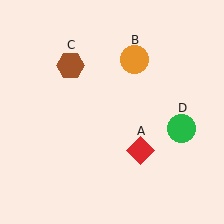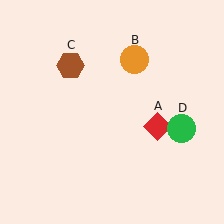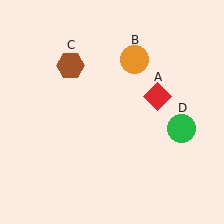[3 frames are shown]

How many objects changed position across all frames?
1 object changed position: red diamond (object A).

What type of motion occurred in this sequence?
The red diamond (object A) rotated counterclockwise around the center of the scene.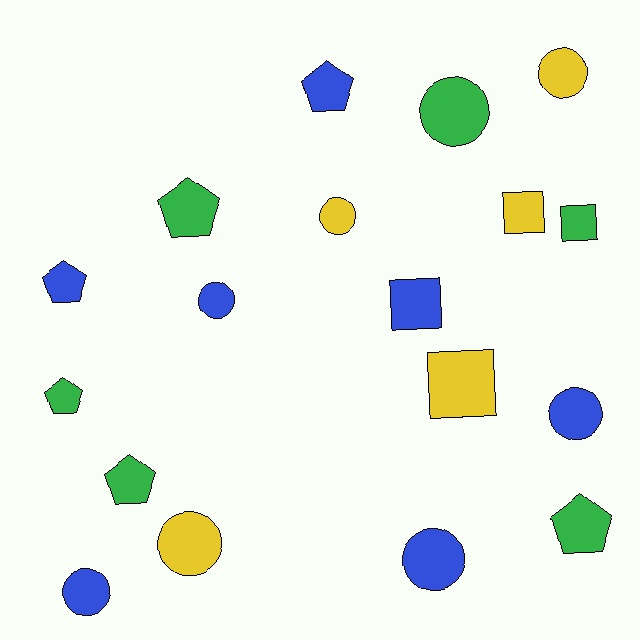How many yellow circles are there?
There are 3 yellow circles.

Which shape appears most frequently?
Circle, with 8 objects.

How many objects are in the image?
There are 18 objects.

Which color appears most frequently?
Blue, with 7 objects.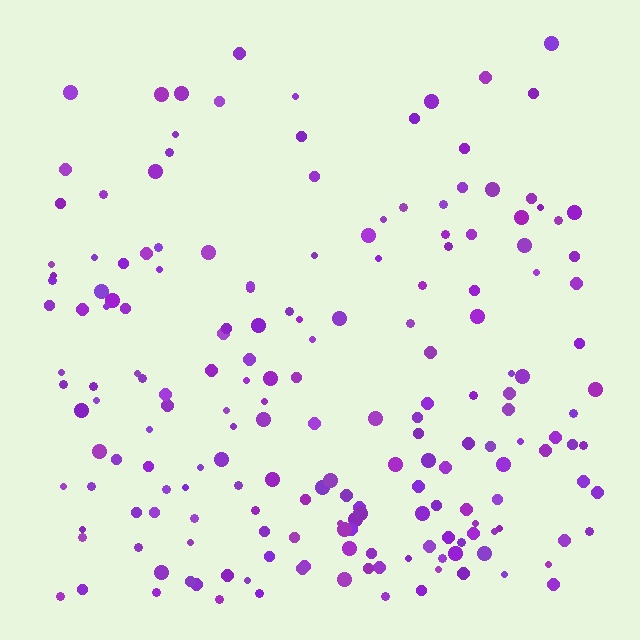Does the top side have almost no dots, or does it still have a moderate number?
Still a moderate number, just noticeably fewer than the bottom.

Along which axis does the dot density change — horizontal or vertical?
Vertical.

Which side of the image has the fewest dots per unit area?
The top.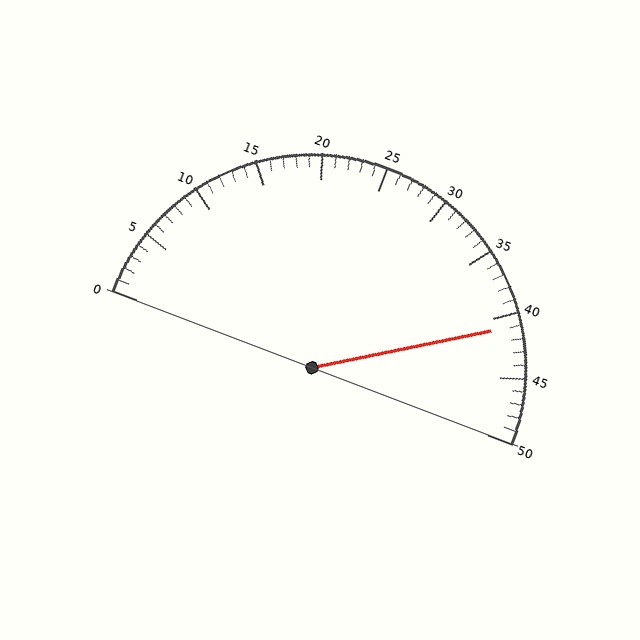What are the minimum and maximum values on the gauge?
The gauge ranges from 0 to 50.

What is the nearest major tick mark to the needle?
The nearest major tick mark is 40.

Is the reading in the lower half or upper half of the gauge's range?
The reading is in the upper half of the range (0 to 50).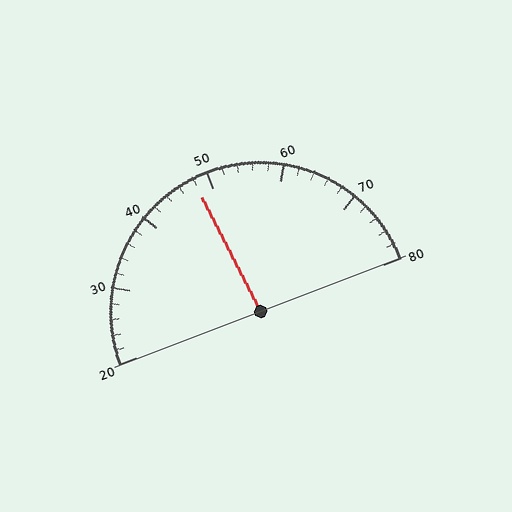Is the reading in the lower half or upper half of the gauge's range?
The reading is in the lower half of the range (20 to 80).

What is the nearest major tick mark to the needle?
The nearest major tick mark is 50.